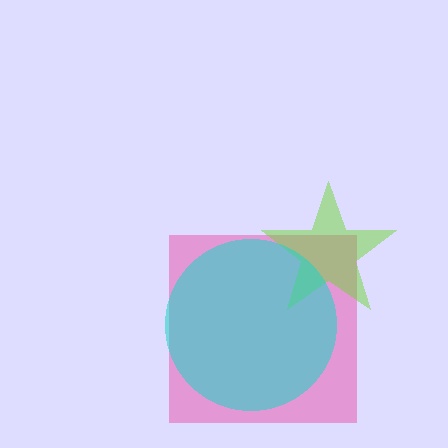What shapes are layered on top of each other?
The layered shapes are: a pink square, a lime star, a cyan circle.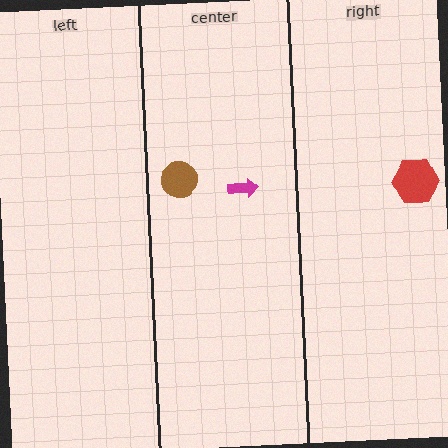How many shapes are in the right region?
1.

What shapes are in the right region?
The red hexagon.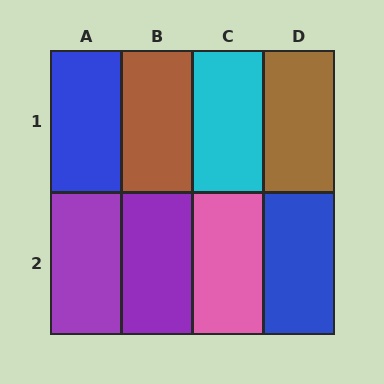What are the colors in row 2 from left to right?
Purple, purple, pink, blue.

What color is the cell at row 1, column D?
Brown.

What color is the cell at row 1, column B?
Brown.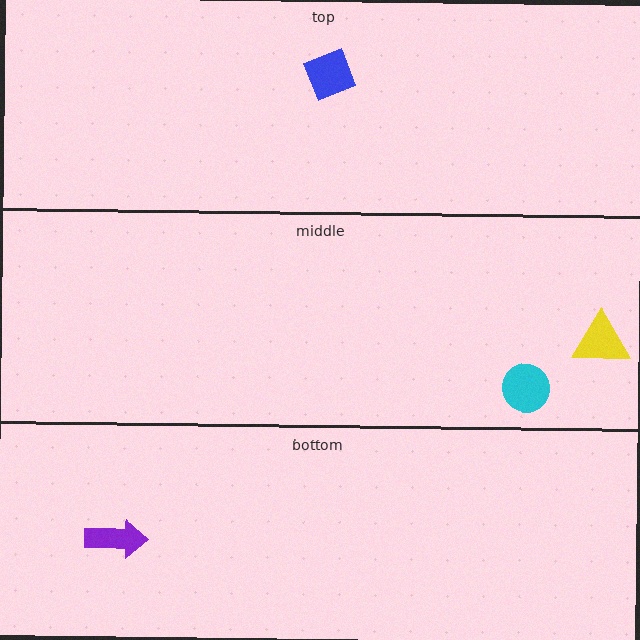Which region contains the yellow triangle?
The middle region.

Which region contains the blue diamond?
The top region.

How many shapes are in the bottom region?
1.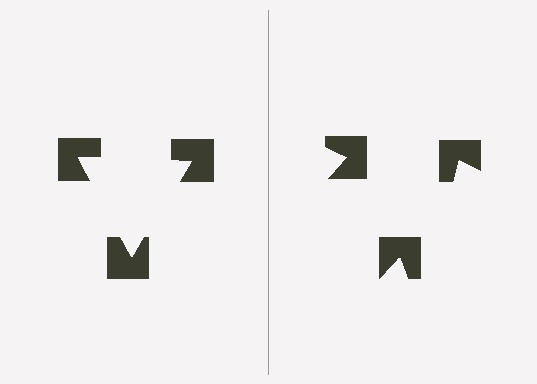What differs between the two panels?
The notched squares are positioned identically on both sides; only the wedge orientations differ. On the left they align to a triangle; on the right they are misaligned.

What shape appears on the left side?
An illusory triangle.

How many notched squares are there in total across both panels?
6 — 3 on each side.